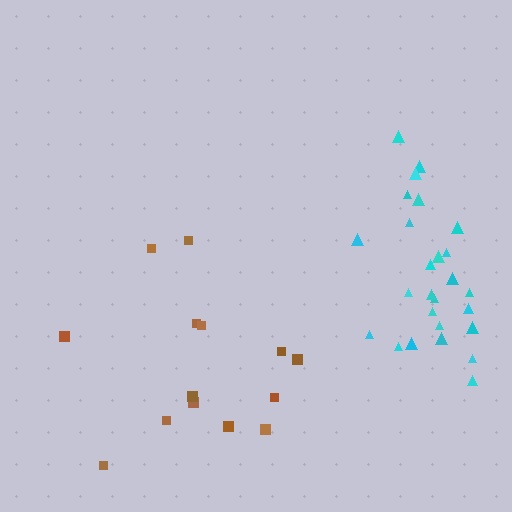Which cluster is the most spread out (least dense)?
Brown.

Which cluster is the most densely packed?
Cyan.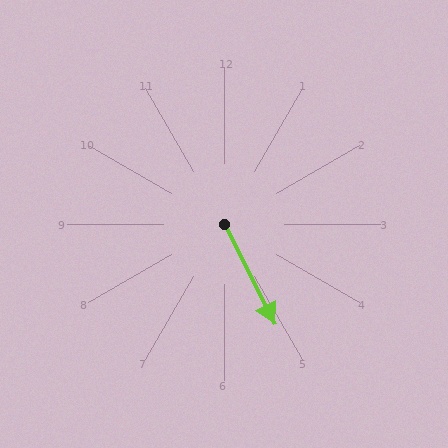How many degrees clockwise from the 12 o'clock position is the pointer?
Approximately 153 degrees.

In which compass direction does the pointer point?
Southeast.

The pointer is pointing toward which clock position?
Roughly 5 o'clock.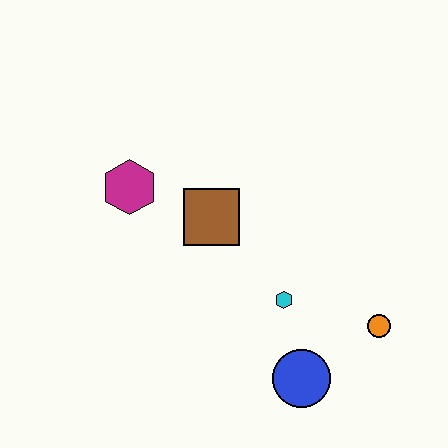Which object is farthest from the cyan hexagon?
The magenta hexagon is farthest from the cyan hexagon.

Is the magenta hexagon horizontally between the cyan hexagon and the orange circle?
No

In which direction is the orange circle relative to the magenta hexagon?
The orange circle is to the right of the magenta hexagon.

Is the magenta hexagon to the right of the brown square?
No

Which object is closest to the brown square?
The magenta hexagon is closest to the brown square.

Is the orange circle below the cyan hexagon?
Yes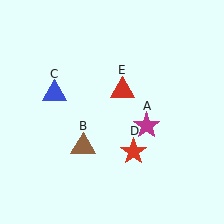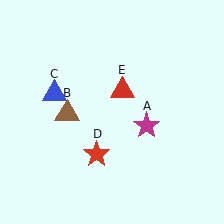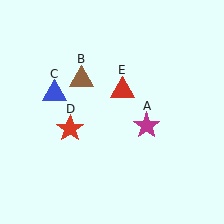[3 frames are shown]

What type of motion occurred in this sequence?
The brown triangle (object B), red star (object D) rotated clockwise around the center of the scene.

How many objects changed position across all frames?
2 objects changed position: brown triangle (object B), red star (object D).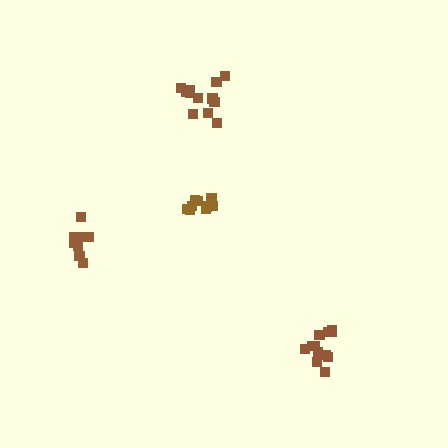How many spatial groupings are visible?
There are 4 spatial groupings.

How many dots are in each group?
Group 1: 10 dots, Group 2: 12 dots, Group 3: 13 dots, Group 4: 9 dots (44 total).